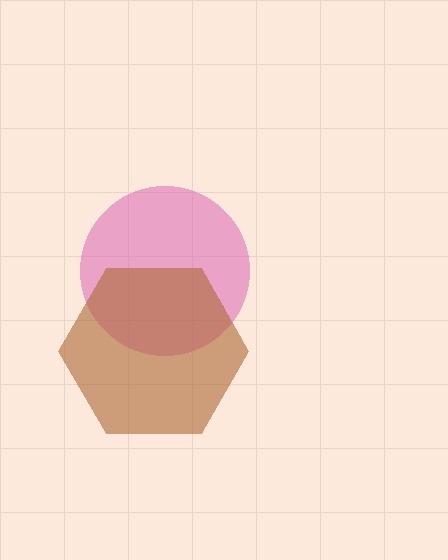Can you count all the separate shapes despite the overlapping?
Yes, there are 2 separate shapes.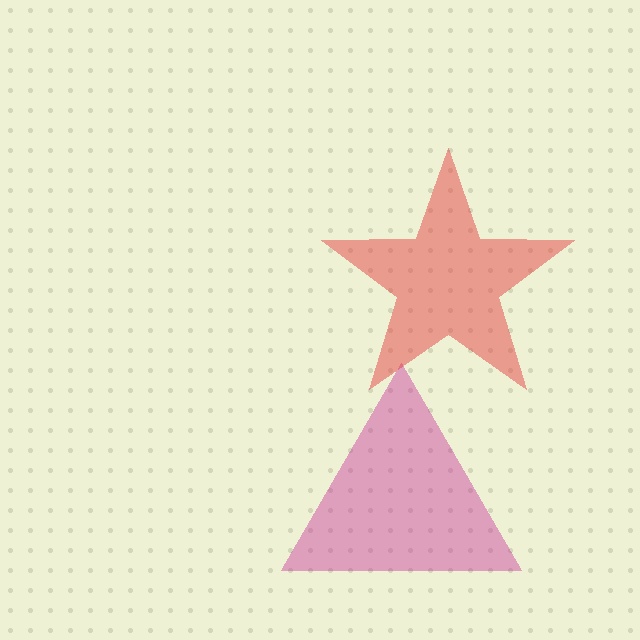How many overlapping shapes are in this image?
There are 2 overlapping shapes in the image.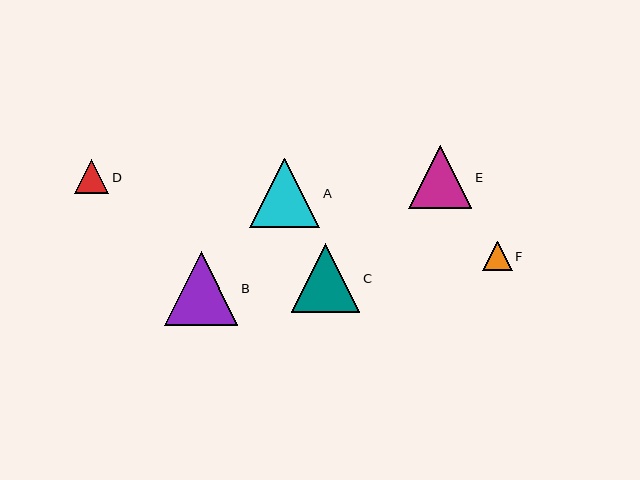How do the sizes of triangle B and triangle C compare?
Triangle B and triangle C are approximately the same size.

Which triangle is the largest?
Triangle B is the largest with a size of approximately 74 pixels.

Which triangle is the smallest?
Triangle F is the smallest with a size of approximately 30 pixels.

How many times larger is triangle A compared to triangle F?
Triangle A is approximately 2.3 times the size of triangle F.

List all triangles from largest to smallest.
From largest to smallest: B, A, C, E, D, F.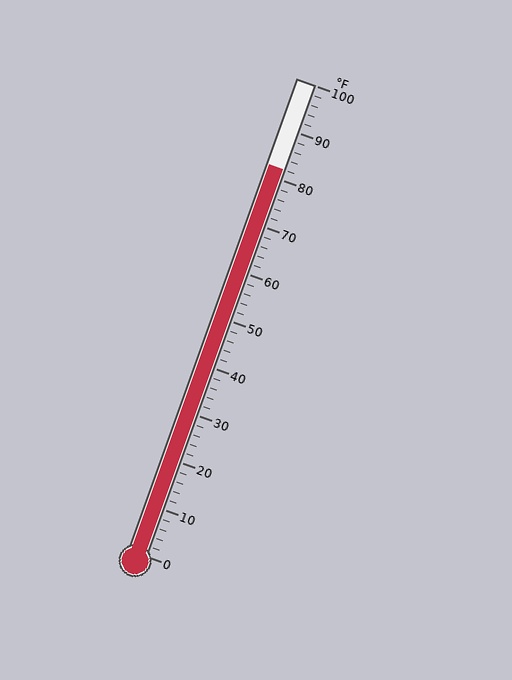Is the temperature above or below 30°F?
The temperature is above 30°F.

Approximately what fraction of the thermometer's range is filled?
The thermometer is filled to approximately 80% of its range.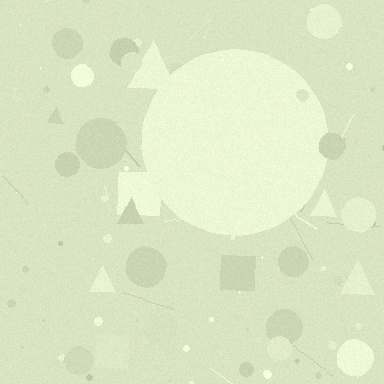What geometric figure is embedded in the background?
A circle is embedded in the background.